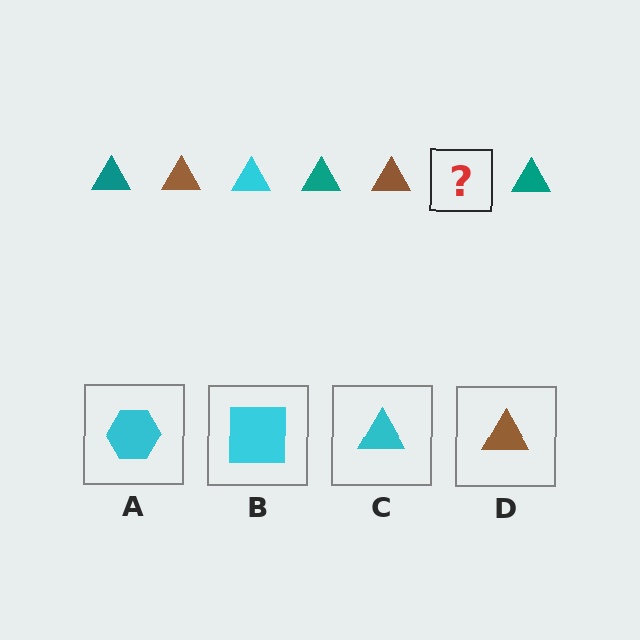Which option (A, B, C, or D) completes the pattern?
C.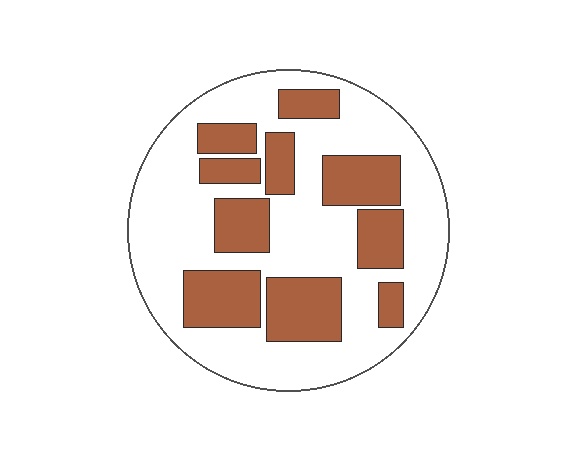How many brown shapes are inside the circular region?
10.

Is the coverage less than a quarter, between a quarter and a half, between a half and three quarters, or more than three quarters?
Between a quarter and a half.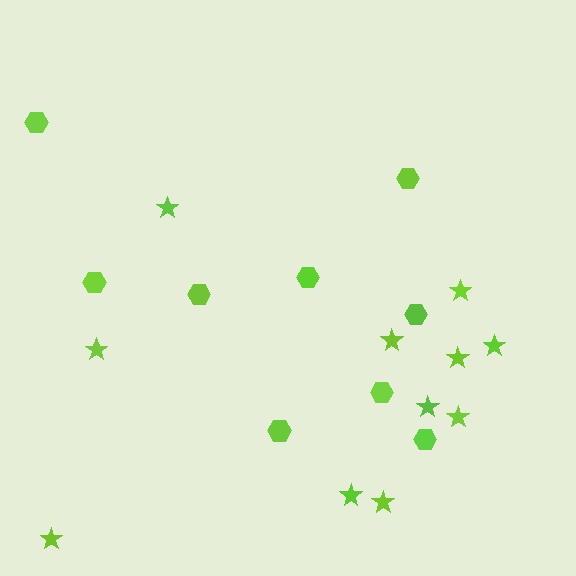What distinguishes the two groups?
There are 2 groups: one group of hexagons (9) and one group of stars (11).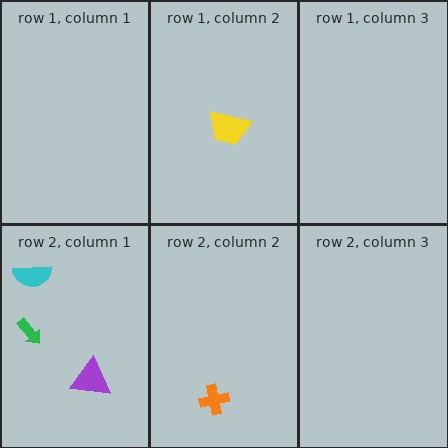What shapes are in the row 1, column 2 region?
The yellow trapezoid.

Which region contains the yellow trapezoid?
The row 1, column 2 region.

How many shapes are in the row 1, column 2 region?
1.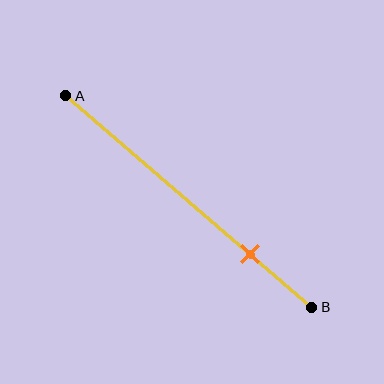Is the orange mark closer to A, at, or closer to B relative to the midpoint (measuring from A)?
The orange mark is closer to point B than the midpoint of segment AB.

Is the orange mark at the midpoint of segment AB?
No, the mark is at about 75% from A, not at the 50% midpoint.